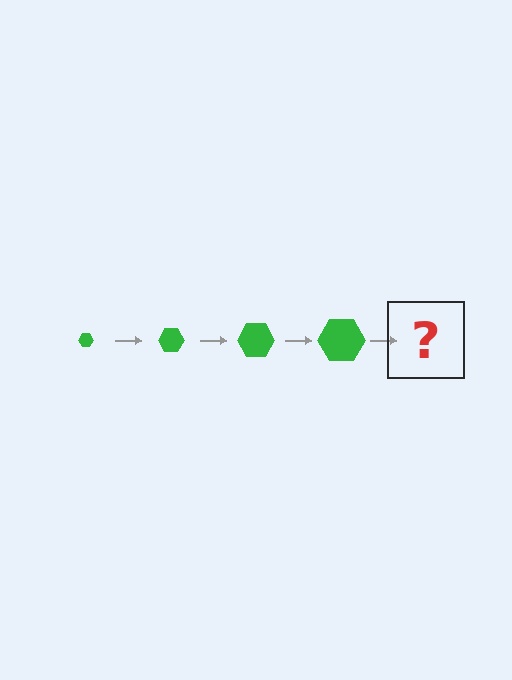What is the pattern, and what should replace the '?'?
The pattern is that the hexagon gets progressively larger each step. The '?' should be a green hexagon, larger than the previous one.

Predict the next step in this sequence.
The next step is a green hexagon, larger than the previous one.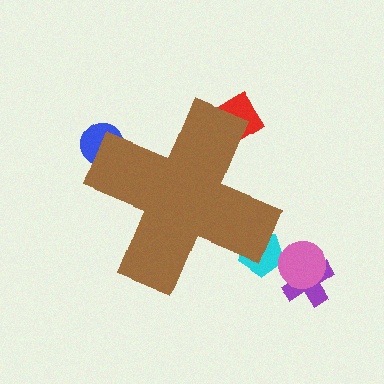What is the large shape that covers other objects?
A brown cross.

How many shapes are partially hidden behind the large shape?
3 shapes are partially hidden.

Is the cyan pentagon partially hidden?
Yes, the cyan pentagon is partially hidden behind the brown cross.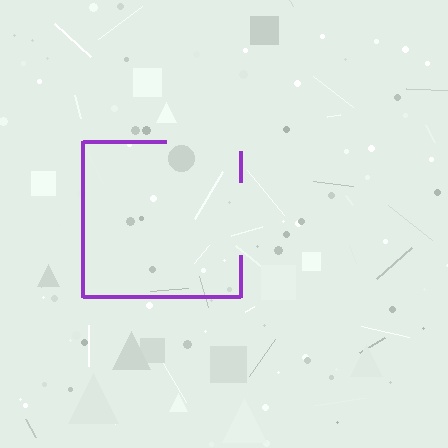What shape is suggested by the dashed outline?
The dashed outline suggests a square.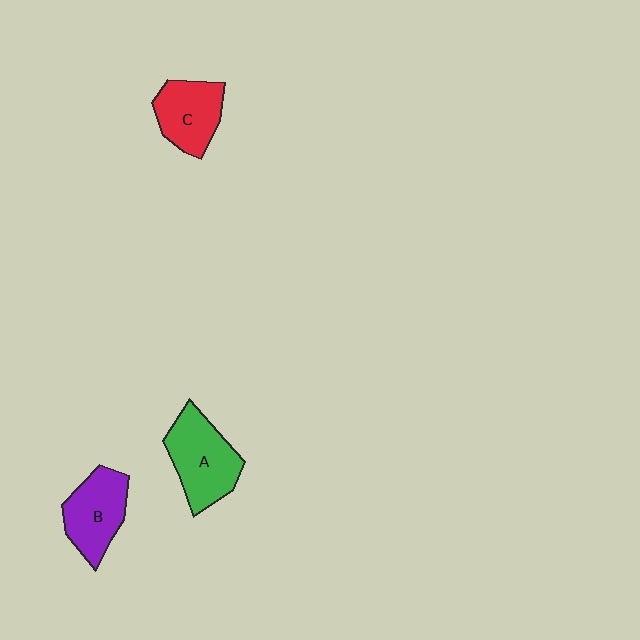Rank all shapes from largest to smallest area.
From largest to smallest: A (green), B (purple), C (red).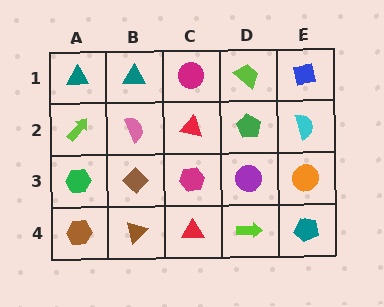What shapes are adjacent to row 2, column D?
A lime trapezoid (row 1, column D), a purple circle (row 3, column D), a red triangle (row 2, column C), a cyan semicircle (row 2, column E).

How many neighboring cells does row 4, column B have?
3.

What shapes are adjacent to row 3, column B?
A pink semicircle (row 2, column B), a brown triangle (row 4, column B), a green hexagon (row 3, column A), a magenta hexagon (row 3, column C).